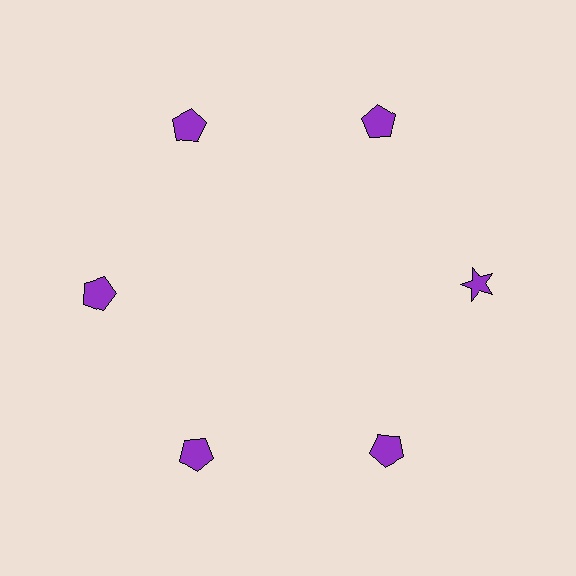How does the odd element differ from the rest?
It has a different shape: star instead of pentagon.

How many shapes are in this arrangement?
There are 6 shapes arranged in a ring pattern.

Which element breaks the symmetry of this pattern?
The purple star at roughly the 3 o'clock position breaks the symmetry. All other shapes are purple pentagons.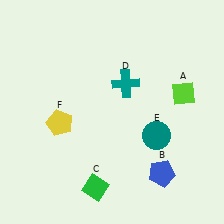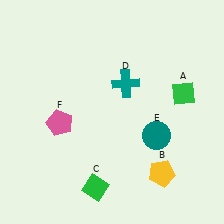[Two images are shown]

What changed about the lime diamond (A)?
In Image 1, A is lime. In Image 2, it changed to green.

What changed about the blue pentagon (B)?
In Image 1, B is blue. In Image 2, it changed to yellow.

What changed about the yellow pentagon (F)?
In Image 1, F is yellow. In Image 2, it changed to pink.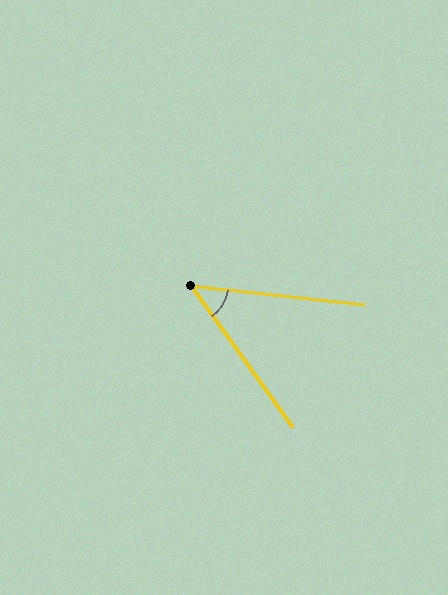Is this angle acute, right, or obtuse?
It is acute.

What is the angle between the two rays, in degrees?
Approximately 48 degrees.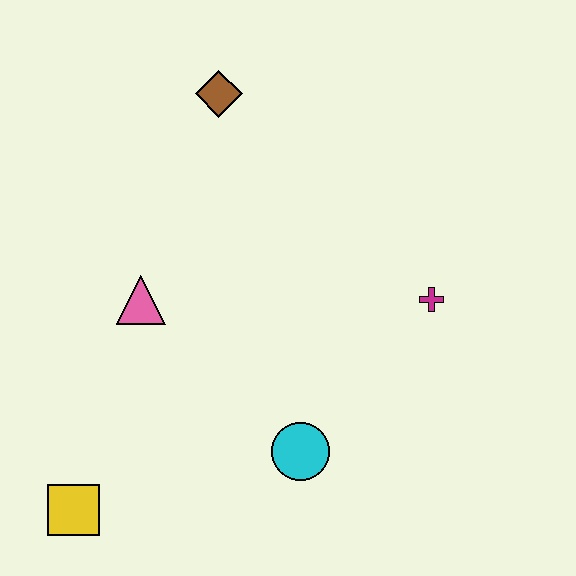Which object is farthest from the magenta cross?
The yellow square is farthest from the magenta cross.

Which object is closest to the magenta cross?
The cyan circle is closest to the magenta cross.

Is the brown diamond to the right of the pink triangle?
Yes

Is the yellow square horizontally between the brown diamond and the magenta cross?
No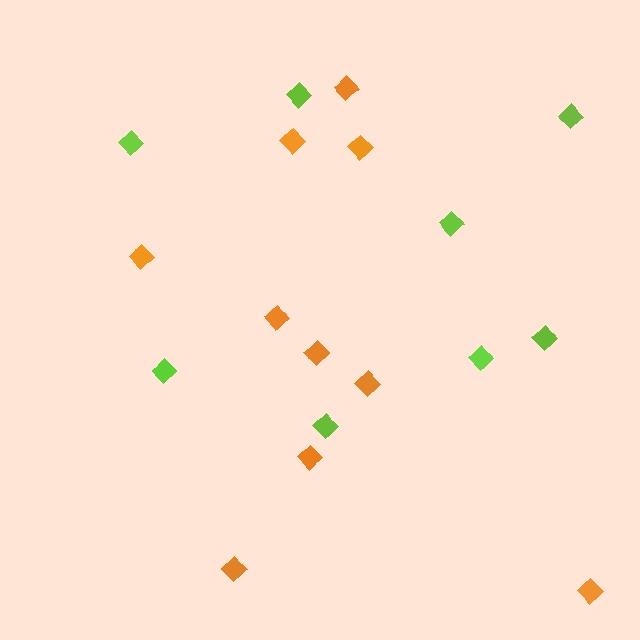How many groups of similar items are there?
There are 2 groups: one group of orange diamonds (10) and one group of lime diamonds (8).